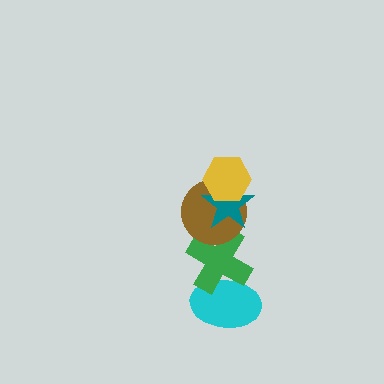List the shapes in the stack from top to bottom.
From top to bottom: the yellow hexagon, the teal star, the brown circle, the green cross, the cyan ellipse.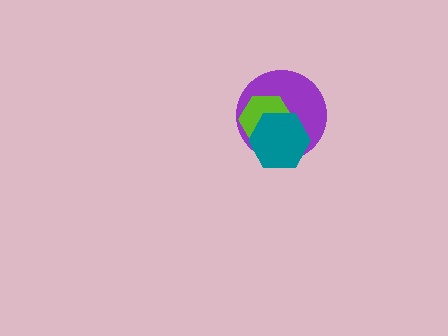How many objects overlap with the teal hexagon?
2 objects overlap with the teal hexagon.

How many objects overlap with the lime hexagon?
2 objects overlap with the lime hexagon.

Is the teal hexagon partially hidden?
No, no other shape covers it.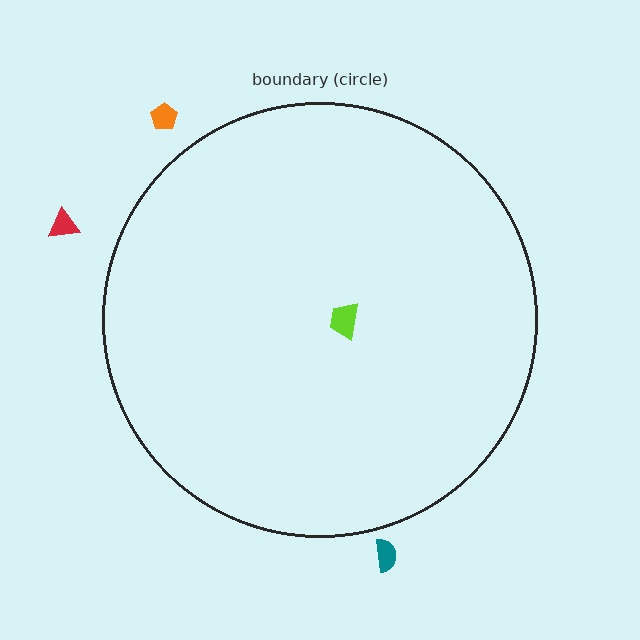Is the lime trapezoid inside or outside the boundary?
Inside.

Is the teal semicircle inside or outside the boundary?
Outside.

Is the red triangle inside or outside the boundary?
Outside.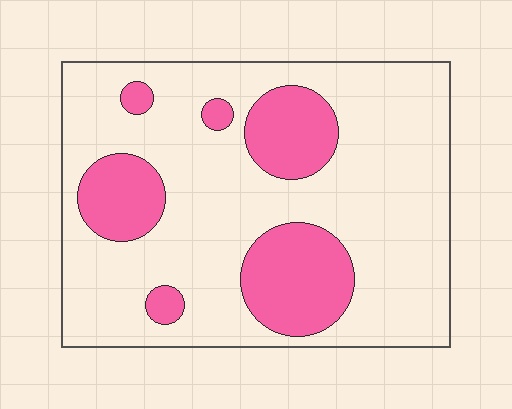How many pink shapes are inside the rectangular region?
6.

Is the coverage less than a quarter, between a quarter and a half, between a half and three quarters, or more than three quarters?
Less than a quarter.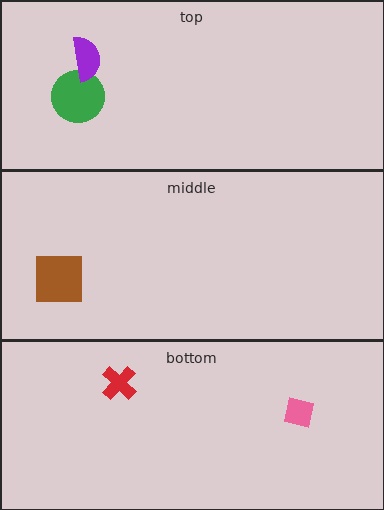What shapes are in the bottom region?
The pink square, the red cross.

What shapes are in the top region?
The green circle, the purple semicircle.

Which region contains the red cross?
The bottom region.